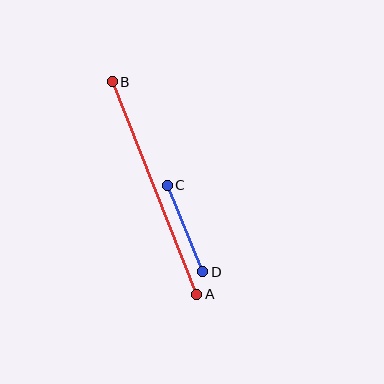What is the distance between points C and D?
The distance is approximately 94 pixels.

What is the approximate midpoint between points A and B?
The midpoint is at approximately (154, 188) pixels.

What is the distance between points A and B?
The distance is approximately 229 pixels.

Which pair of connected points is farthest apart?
Points A and B are farthest apart.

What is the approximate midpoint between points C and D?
The midpoint is at approximately (185, 229) pixels.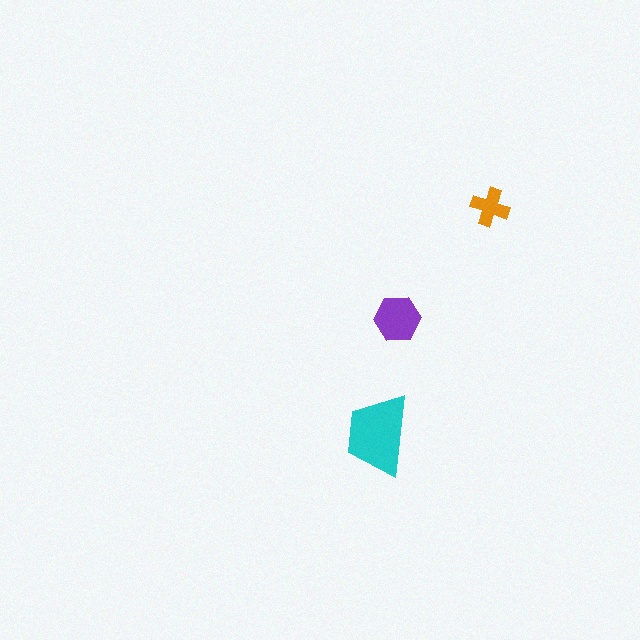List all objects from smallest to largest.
The orange cross, the purple hexagon, the cyan trapezoid.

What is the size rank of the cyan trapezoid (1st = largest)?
1st.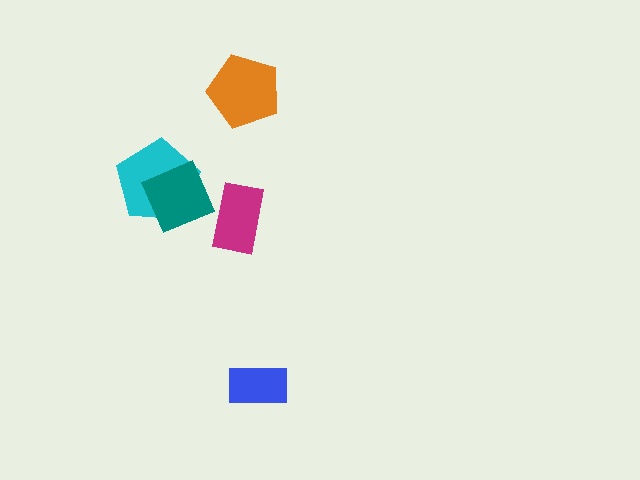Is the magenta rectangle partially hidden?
Yes, it is partially covered by another shape.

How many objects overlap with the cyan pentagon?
1 object overlaps with the cyan pentagon.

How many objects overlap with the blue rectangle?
0 objects overlap with the blue rectangle.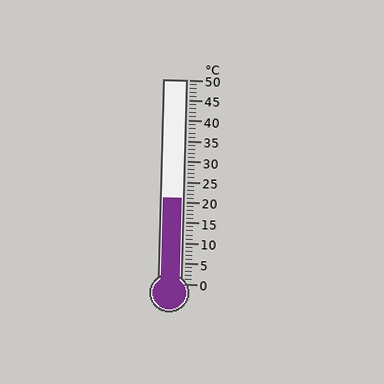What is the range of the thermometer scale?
The thermometer scale ranges from 0°C to 50°C.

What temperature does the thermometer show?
The thermometer shows approximately 21°C.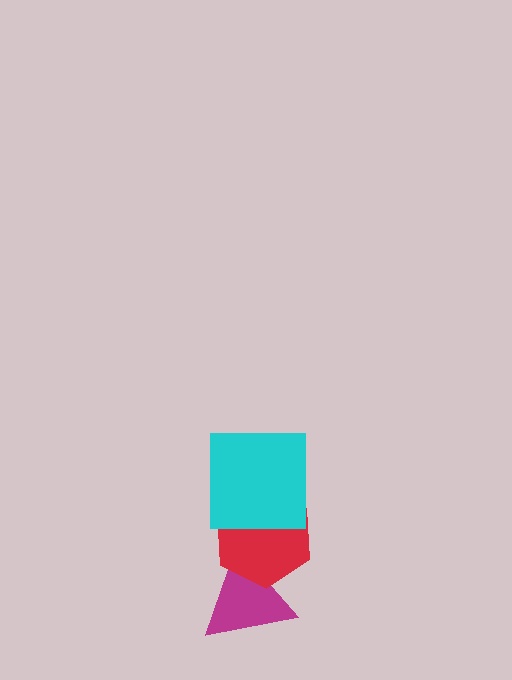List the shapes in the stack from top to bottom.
From top to bottom: the cyan square, the red hexagon, the magenta triangle.